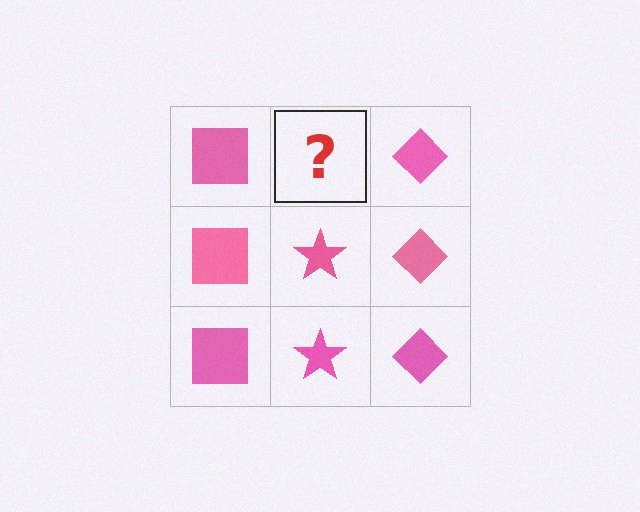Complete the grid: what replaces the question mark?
The question mark should be replaced with a pink star.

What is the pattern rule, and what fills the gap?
The rule is that each column has a consistent shape. The gap should be filled with a pink star.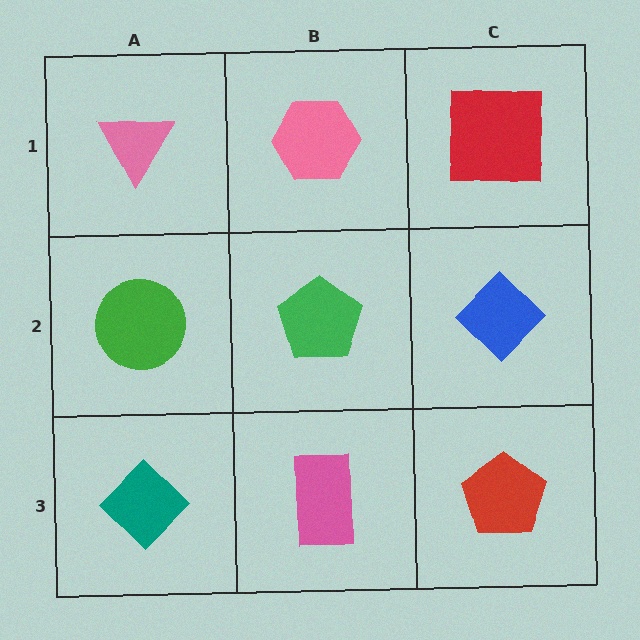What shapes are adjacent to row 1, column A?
A green circle (row 2, column A), a pink hexagon (row 1, column B).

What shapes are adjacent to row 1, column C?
A blue diamond (row 2, column C), a pink hexagon (row 1, column B).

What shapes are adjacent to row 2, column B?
A pink hexagon (row 1, column B), a pink rectangle (row 3, column B), a green circle (row 2, column A), a blue diamond (row 2, column C).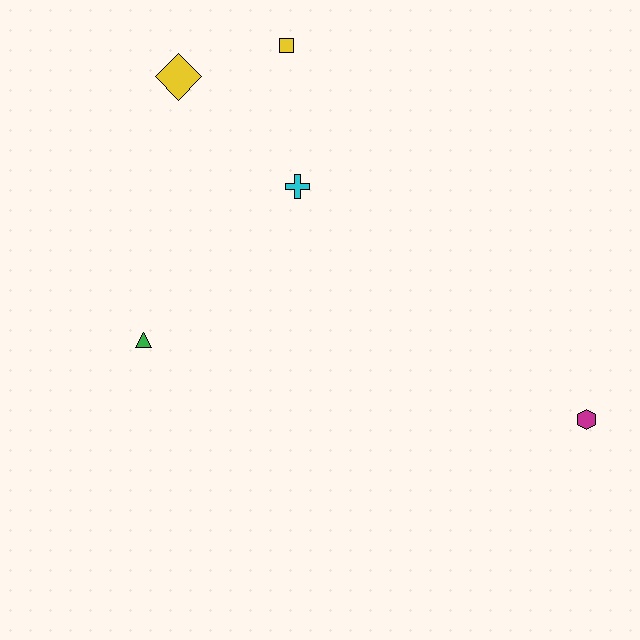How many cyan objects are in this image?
There is 1 cyan object.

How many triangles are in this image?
There is 1 triangle.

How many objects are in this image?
There are 5 objects.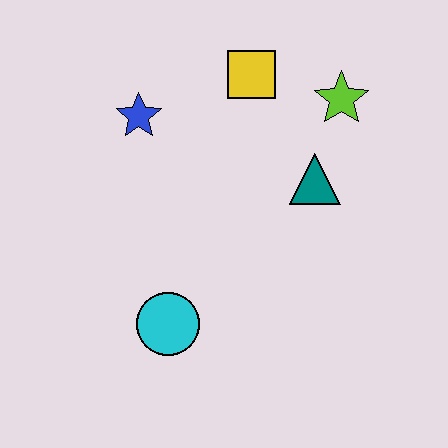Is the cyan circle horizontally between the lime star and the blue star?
Yes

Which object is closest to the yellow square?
The lime star is closest to the yellow square.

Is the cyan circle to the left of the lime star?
Yes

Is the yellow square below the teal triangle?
No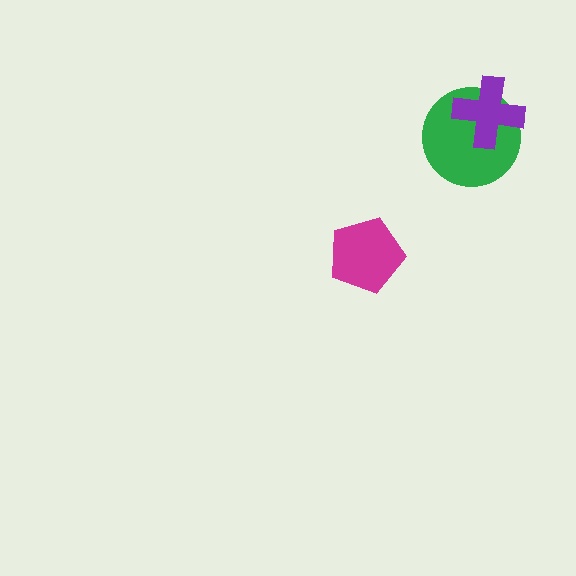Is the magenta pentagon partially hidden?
No, no other shape covers it.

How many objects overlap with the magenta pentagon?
0 objects overlap with the magenta pentagon.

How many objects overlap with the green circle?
1 object overlaps with the green circle.